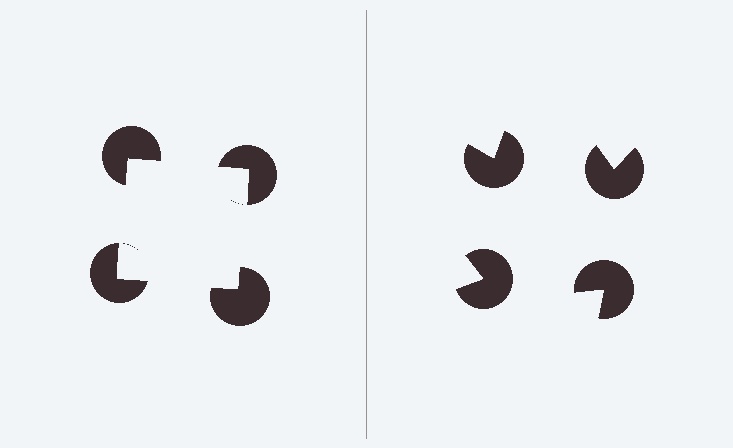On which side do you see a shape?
An illusory square appears on the left side. On the right side the wedge cuts are rotated, so no coherent shape forms.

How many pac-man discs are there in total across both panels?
8 — 4 on each side.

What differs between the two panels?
The pac-man discs are positioned identically on both sides; only the wedge orientations differ. On the left they align to a square; on the right they are misaligned.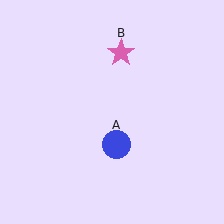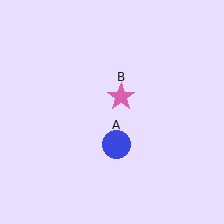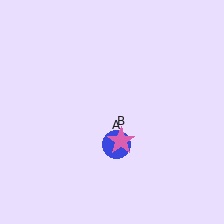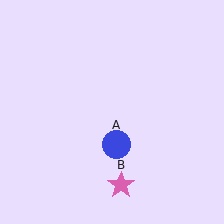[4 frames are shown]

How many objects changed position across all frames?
1 object changed position: pink star (object B).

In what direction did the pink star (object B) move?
The pink star (object B) moved down.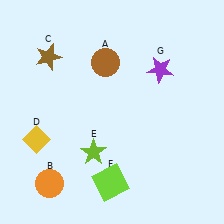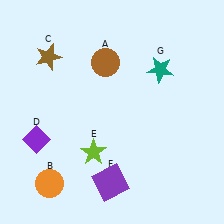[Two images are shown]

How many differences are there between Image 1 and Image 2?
There are 3 differences between the two images.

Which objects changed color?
D changed from yellow to purple. F changed from lime to purple. G changed from purple to teal.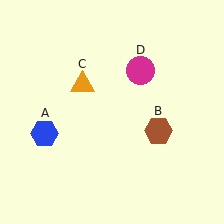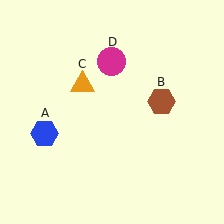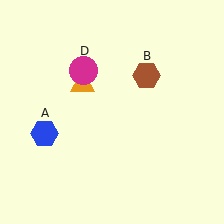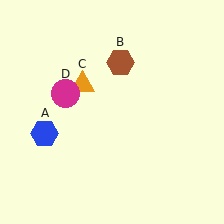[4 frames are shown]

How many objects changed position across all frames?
2 objects changed position: brown hexagon (object B), magenta circle (object D).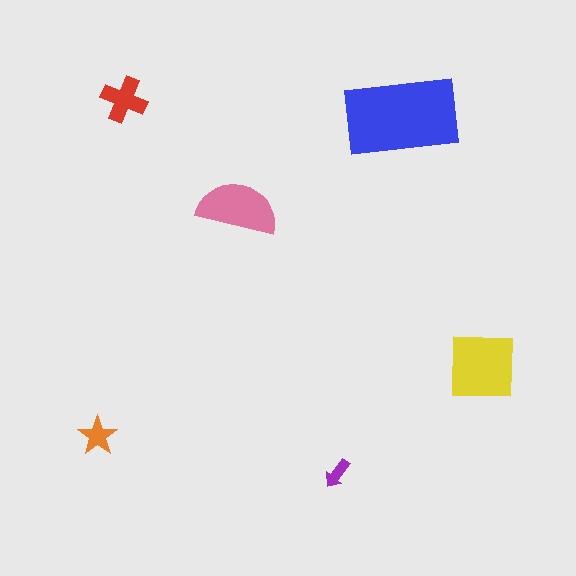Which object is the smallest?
The purple arrow.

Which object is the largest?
The blue rectangle.